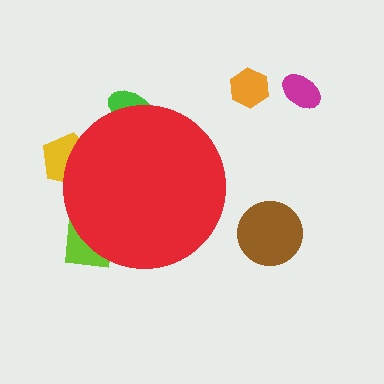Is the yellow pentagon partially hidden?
Yes, the yellow pentagon is partially hidden behind the red circle.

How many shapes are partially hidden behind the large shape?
3 shapes are partially hidden.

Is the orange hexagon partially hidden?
No, the orange hexagon is fully visible.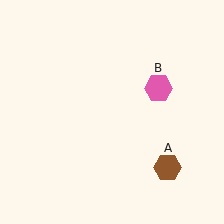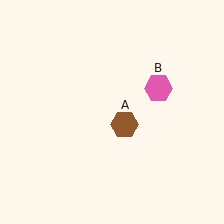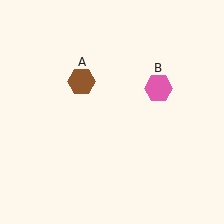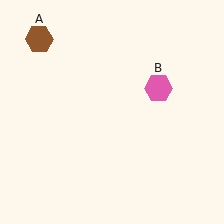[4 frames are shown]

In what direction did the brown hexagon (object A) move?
The brown hexagon (object A) moved up and to the left.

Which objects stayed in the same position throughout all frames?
Pink hexagon (object B) remained stationary.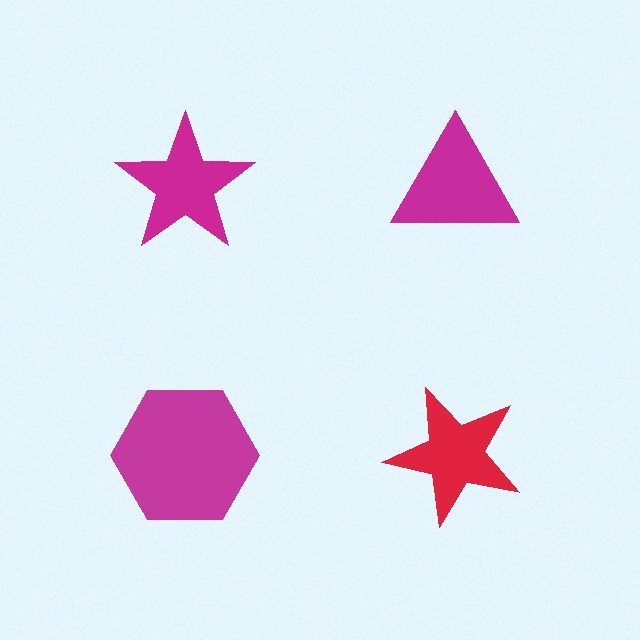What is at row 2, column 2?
A red star.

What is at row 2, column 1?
A magenta hexagon.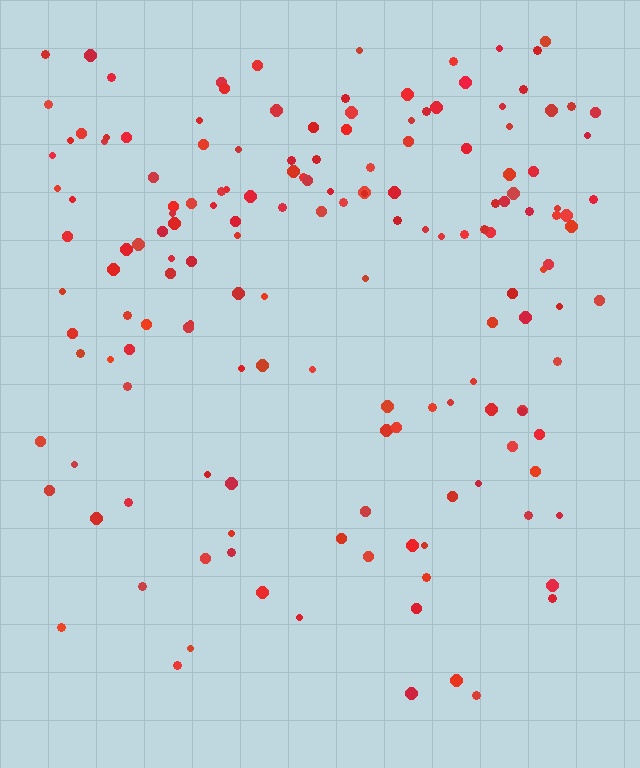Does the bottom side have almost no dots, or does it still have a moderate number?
Still a moderate number, just noticeably fewer than the top.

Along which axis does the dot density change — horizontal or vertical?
Vertical.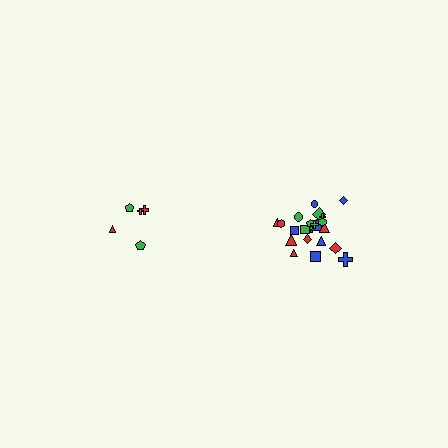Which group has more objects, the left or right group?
The right group.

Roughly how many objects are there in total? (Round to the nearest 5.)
Roughly 25 objects in total.